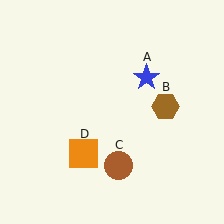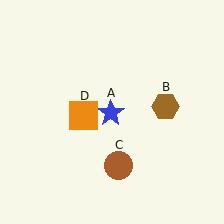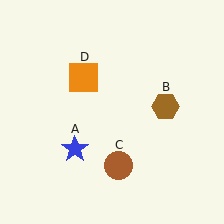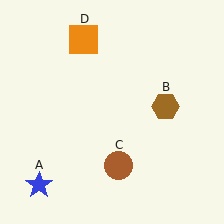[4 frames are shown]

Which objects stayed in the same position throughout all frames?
Brown hexagon (object B) and brown circle (object C) remained stationary.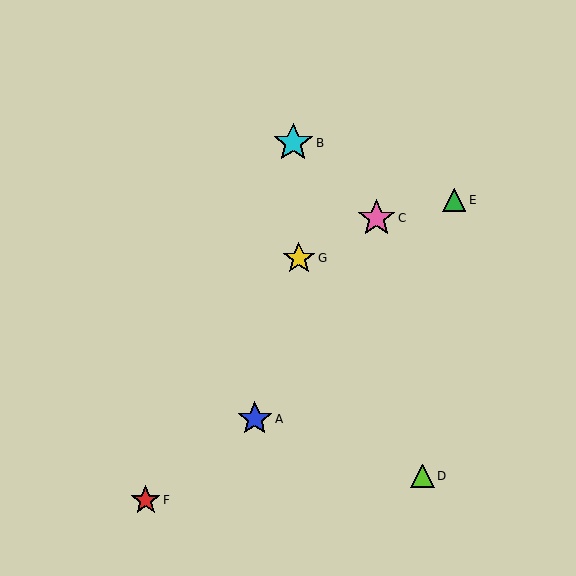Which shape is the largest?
The cyan star (labeled B) is the largest.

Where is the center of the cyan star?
The center of the cyan star is at (293, 143).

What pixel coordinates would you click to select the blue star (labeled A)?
Click at (255, 419) to select the blue star A.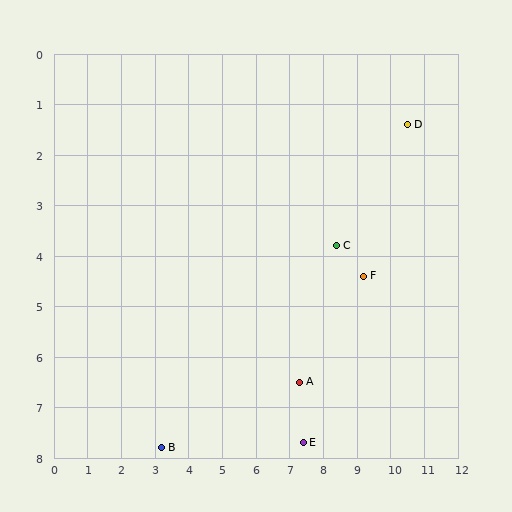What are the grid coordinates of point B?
Point B is at approximately (3.2, 7.8).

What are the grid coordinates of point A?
Point A is at approximately (7.3, 6.5).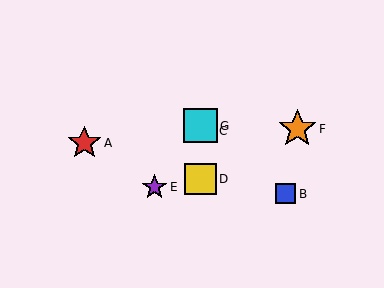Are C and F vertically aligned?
No, C is at x≈200 and F is at x≈297.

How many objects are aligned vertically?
3 objects (C, D, G) are aligned vertically.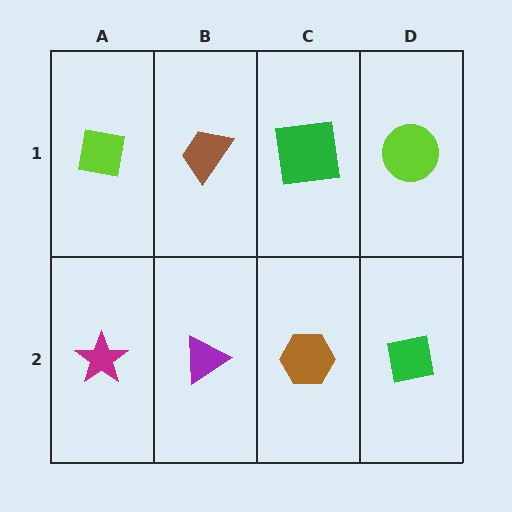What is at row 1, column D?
A lime circle.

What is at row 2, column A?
A magenta star.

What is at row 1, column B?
A brown trapezoid.